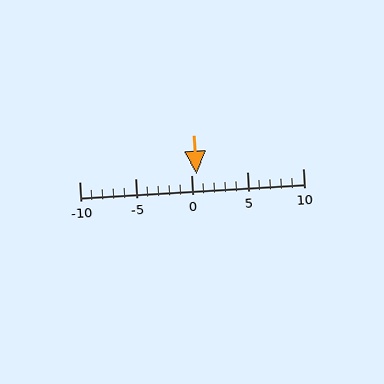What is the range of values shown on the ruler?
The ruler shows values from -10 to 10.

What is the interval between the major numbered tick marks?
The major tick marks are spaced 5 units apart.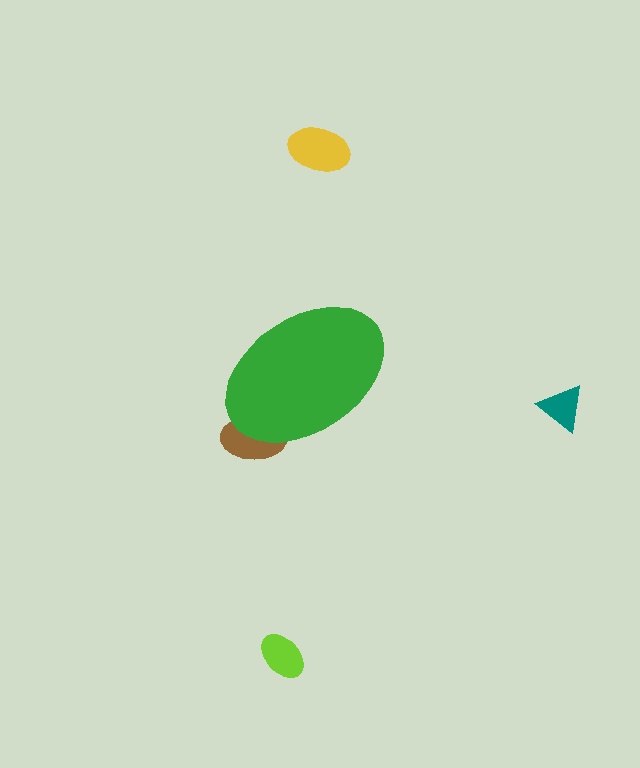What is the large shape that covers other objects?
A green ellipse.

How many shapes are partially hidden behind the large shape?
1 shape is partially hidden.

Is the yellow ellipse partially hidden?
No, the yellow ellipse is fully visible.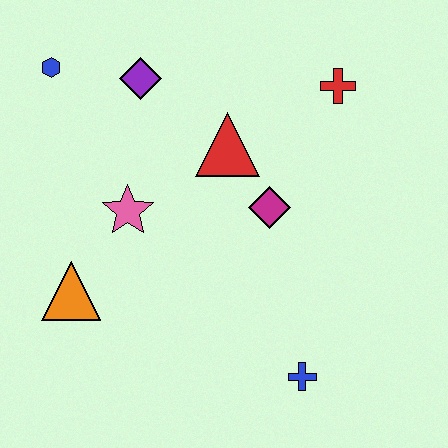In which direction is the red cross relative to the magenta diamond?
The red cross is above the magenta diamond.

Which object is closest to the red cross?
The red triangle is closest to the red cross.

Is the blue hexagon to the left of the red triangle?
Yes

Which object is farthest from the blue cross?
The blue hexagon is farthest from the blue cross.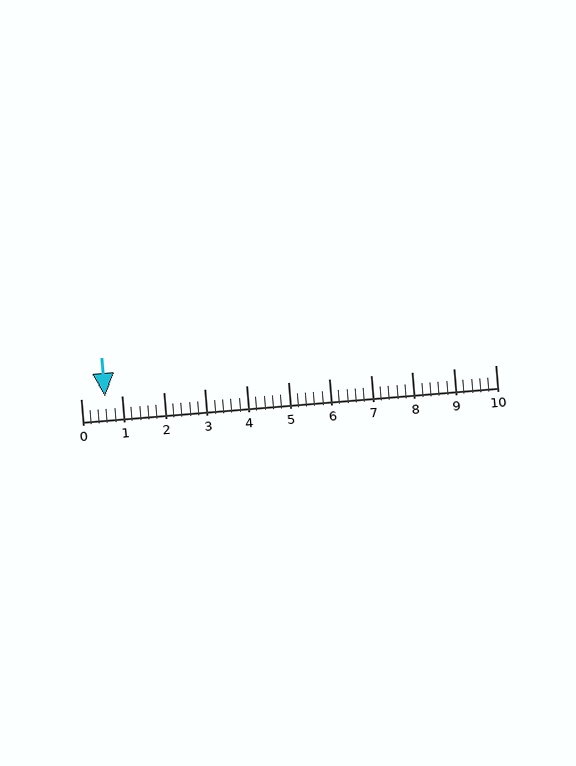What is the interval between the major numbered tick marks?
The major tick marks are spaced 1 units apart.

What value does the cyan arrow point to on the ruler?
The cyan arrow points to approximately 0.6.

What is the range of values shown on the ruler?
The ruler shows values from 0 to 10.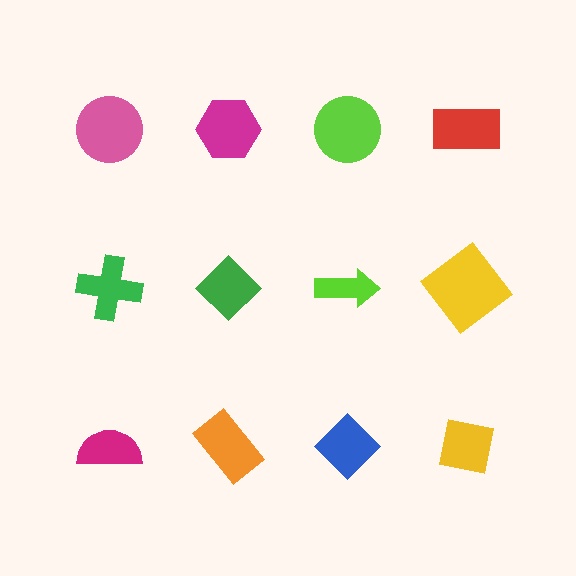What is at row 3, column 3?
A blue diamond.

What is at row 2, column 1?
A green cross.